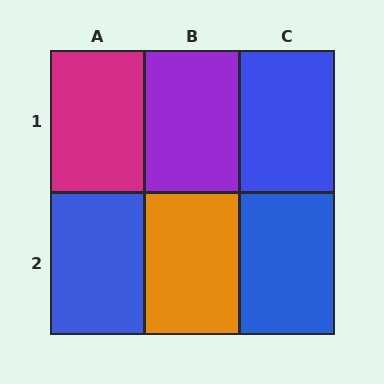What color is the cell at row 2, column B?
Orange.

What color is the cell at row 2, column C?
Blue.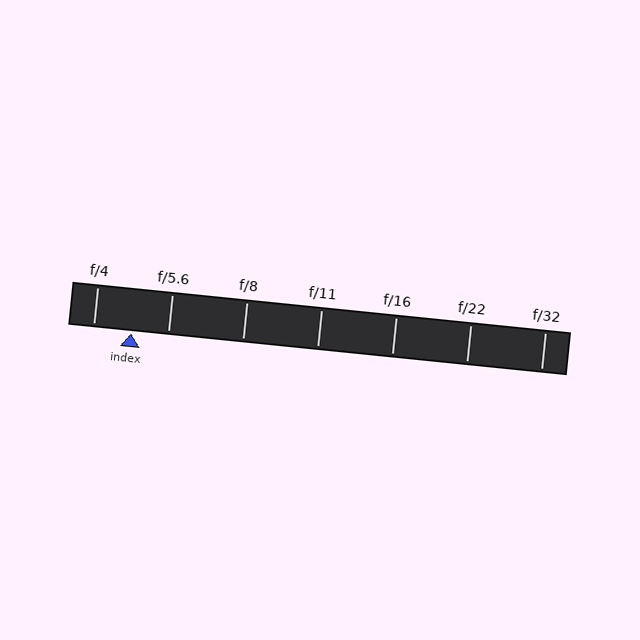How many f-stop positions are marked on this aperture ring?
There are 7 f-stop positions marked.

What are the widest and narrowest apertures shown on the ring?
The widest aperture shown is f/4 and the narrowest is f/32.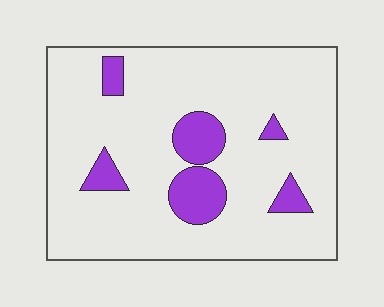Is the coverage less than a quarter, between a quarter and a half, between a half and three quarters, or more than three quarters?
Less than a quarter.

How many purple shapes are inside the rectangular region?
6.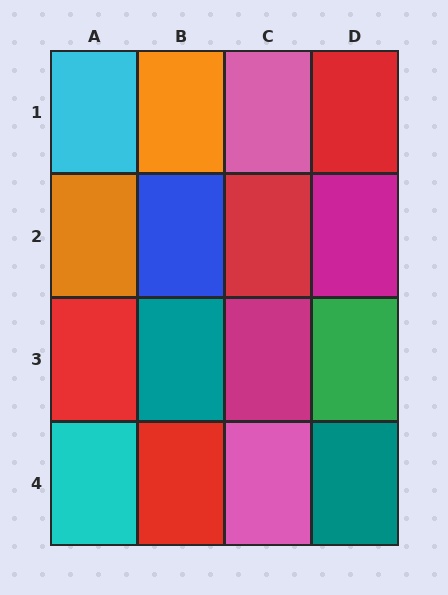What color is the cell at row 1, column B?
Orange.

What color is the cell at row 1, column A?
Cyan.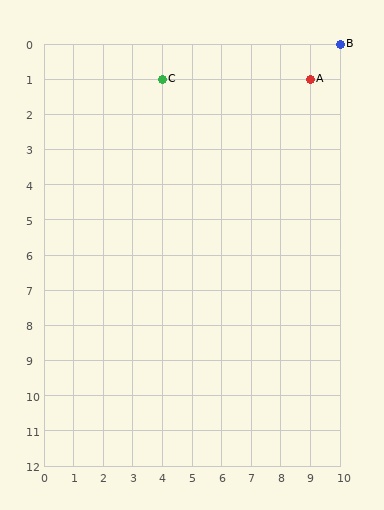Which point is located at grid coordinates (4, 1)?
Point C is at (4, 1).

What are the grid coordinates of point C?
Point C is at grid coordinates (4, 1).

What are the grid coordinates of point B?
Point B is at grid coordinates (10, 0).